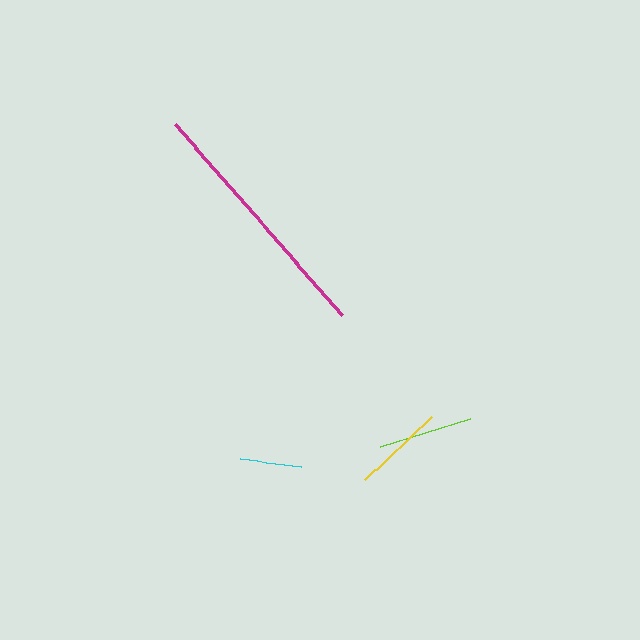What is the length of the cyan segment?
The cyan segment is approximately 61 pixels long.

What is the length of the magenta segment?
The magenta segment is approximately 254 pixels long.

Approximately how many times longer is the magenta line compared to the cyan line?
The magenta line is approximately 4.2 times the length of the cyan line.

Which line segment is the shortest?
The cyan line is the shortest at approximately 61 pixels.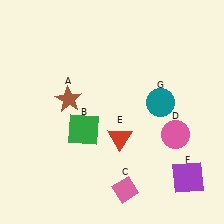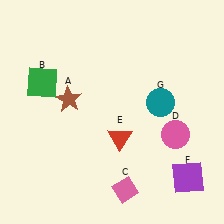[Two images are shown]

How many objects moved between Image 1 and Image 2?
1 object moved between the two images.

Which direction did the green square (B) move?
The green square (B) moved up.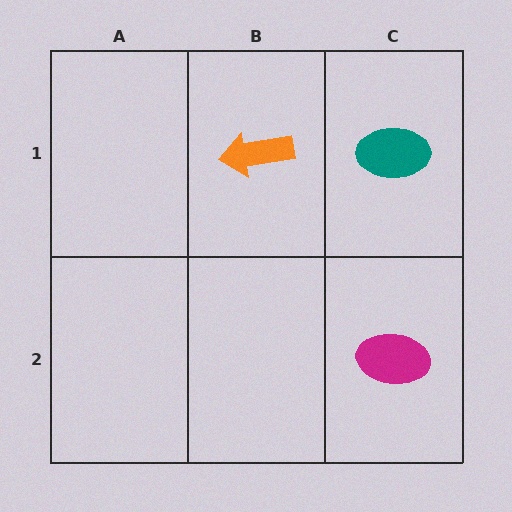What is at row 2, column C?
A magenta ellipse.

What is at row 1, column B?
An orange arrow.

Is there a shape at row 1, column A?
No, that cell is empty.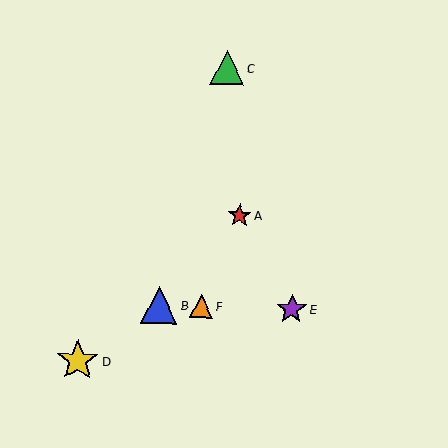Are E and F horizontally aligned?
Yes, both are at y≈309.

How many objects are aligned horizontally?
3 objects (B, E, F) are aligned horizontally.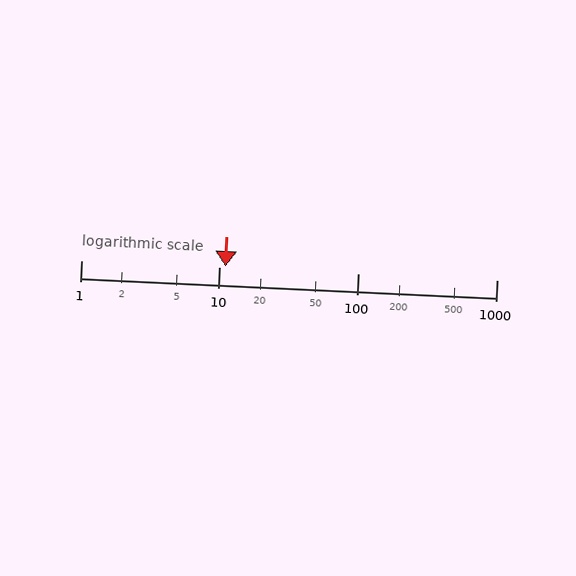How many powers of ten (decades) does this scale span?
The scale spans 3 decades, from 1 to 1000.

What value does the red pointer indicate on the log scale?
The pointer indicates approximately 11.